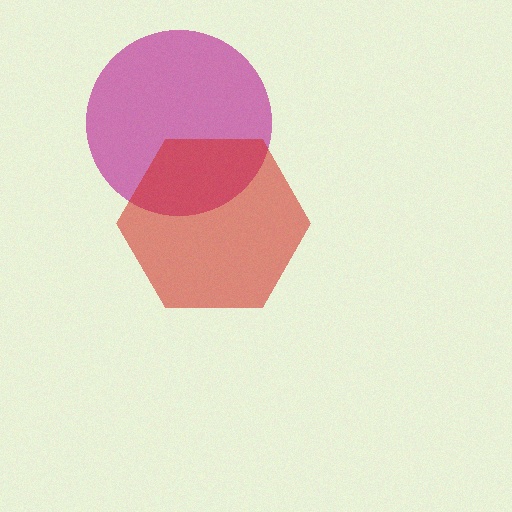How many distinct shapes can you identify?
There are 2 distinct shapes: a magenta circle, a red hexagon.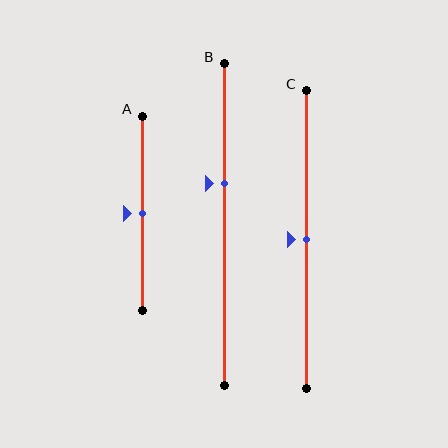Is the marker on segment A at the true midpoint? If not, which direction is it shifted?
Yes, the marker on segment A is at the true midpoint.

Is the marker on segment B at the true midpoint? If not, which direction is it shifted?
No, the marker on segment B is shifted upward by about 13% of the segment length.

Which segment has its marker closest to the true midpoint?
Segment A has its marker closest to the true midpoint.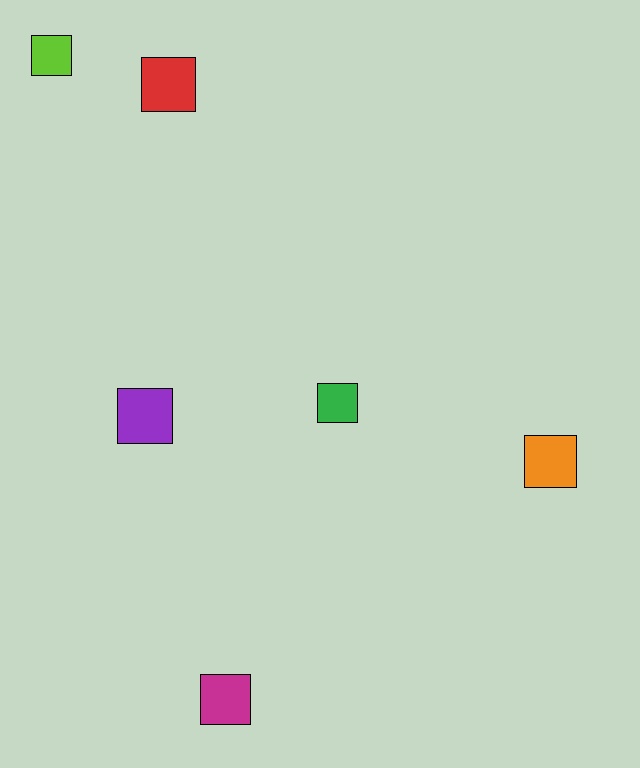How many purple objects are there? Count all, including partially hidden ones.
There is 1 purple object.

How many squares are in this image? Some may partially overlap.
There are 6 squares.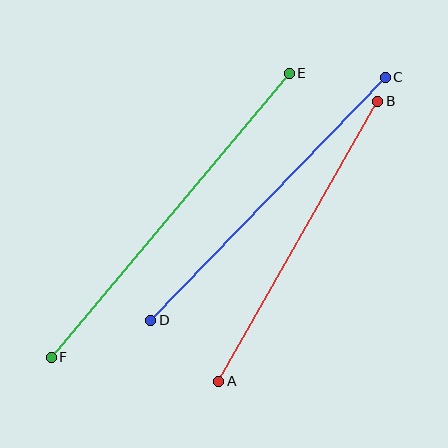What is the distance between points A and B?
The distance is approximately 322 pixels.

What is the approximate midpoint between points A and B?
The midpoint is at approximately (298, 241) pixels.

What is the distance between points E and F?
The distance is approximately 370 pixels.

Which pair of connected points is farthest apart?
Points E and F are farthest apart.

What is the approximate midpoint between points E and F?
The midpoint is at approximately (170, 215) pixels.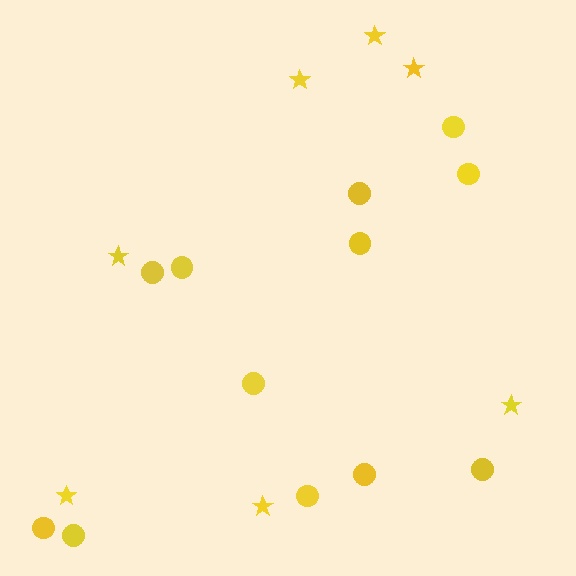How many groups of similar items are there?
There are 2 groups: one group of stars (7) and one group of circles (12).